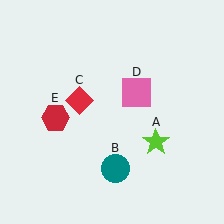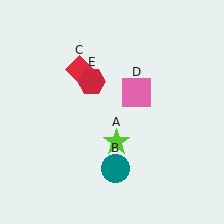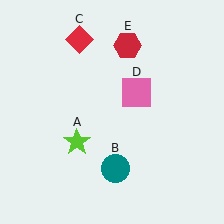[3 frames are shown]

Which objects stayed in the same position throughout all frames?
Teal circle (object B) and pink square (object D) remained stationary.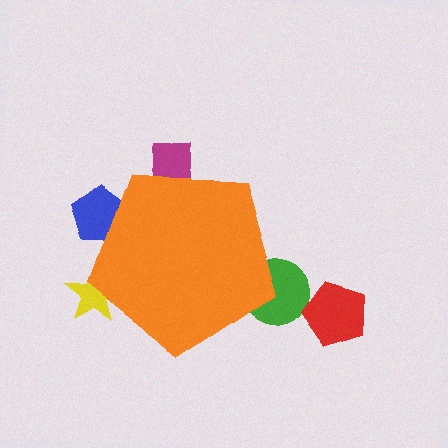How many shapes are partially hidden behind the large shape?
4 shapes are partially hidden.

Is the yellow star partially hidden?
Yes, the yellow star is partially hidden behind the orange pentagon.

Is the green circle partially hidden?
Yes, the green circle is partially hidden behind the orange pentagon.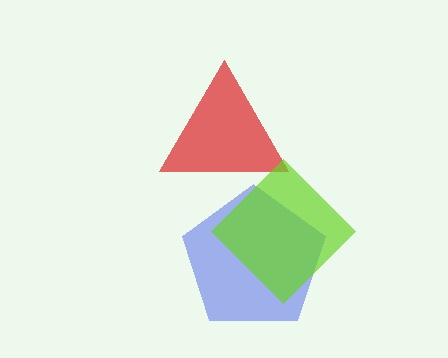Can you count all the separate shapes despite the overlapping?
Yes, there are 3 separate shapes.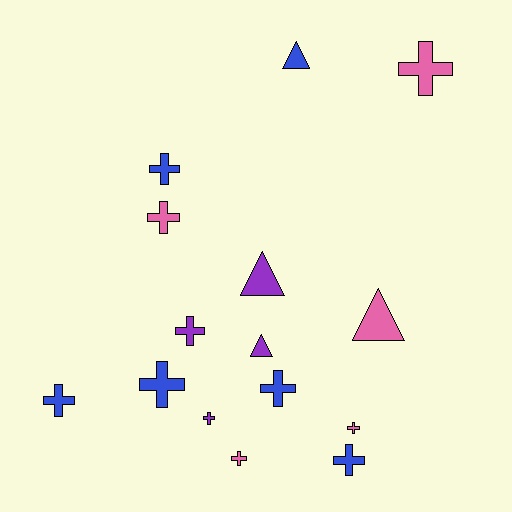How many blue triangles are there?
There is 1 blue triangle.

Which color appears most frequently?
Blue, with 6 objects.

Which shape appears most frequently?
Cross, with 11 objects.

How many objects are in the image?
There are 15 objects.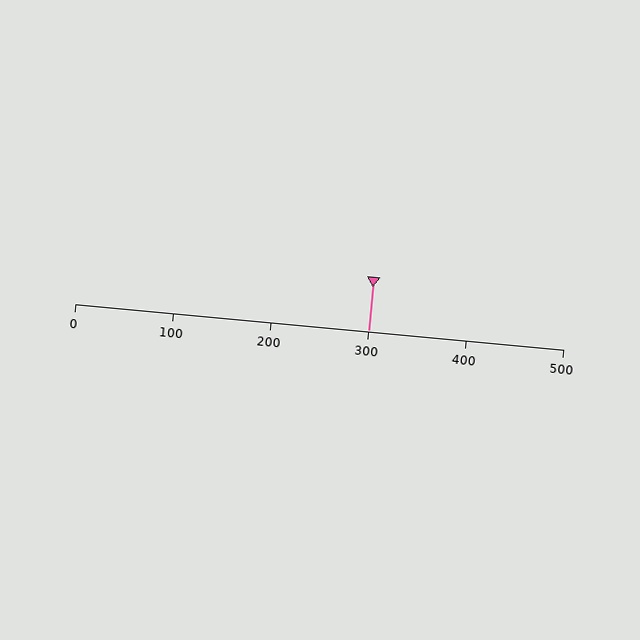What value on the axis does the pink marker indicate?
The marker indicates approximately 300.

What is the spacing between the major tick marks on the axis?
The major ticks are spaced 100 apart.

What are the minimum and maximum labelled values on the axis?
The axis runs from 0 to 500.